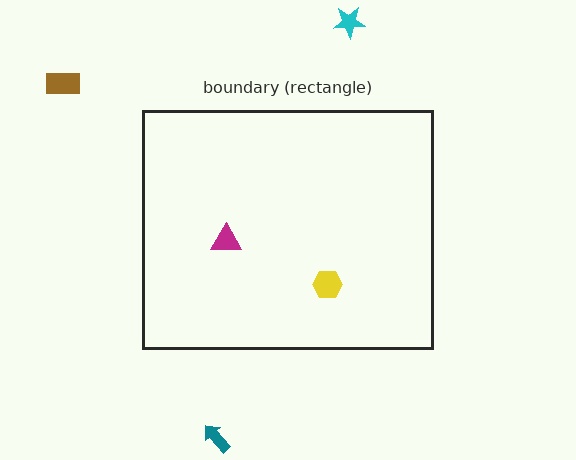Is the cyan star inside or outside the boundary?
Outside.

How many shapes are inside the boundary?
2 inside, 3 outside.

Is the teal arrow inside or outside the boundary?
Outside.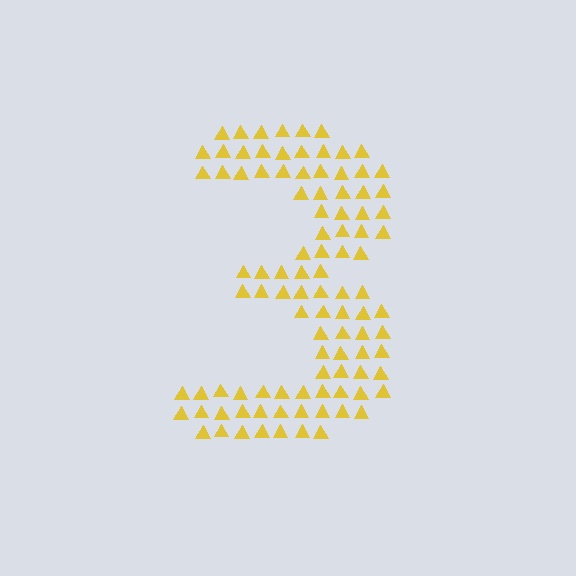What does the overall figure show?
The overall figure shows the digit 3.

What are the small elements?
The small elements are triangles.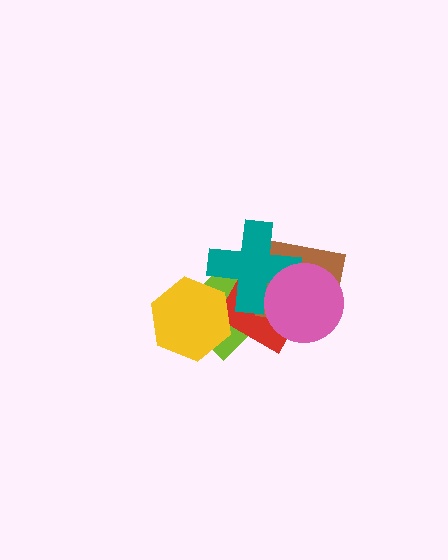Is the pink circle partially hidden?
No, no other shape covers it.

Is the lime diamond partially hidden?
Yes, it is partially covered by another shape.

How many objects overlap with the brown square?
3 objects overlap with the brown square.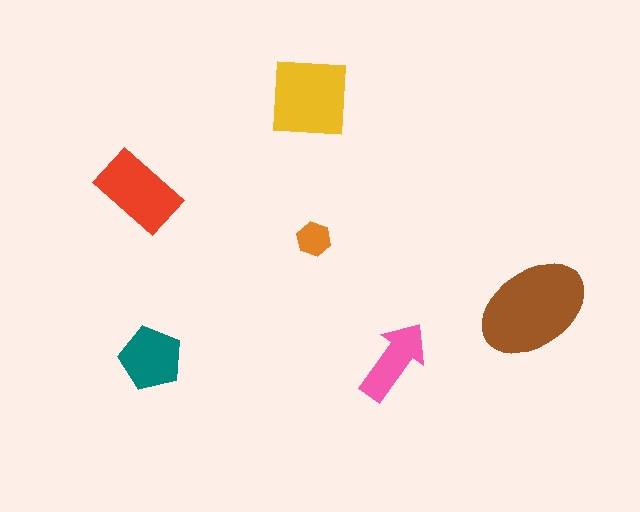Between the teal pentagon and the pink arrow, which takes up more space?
The teal pentagon.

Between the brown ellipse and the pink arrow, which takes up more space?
The brown ellipse.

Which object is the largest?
The brown ellipse.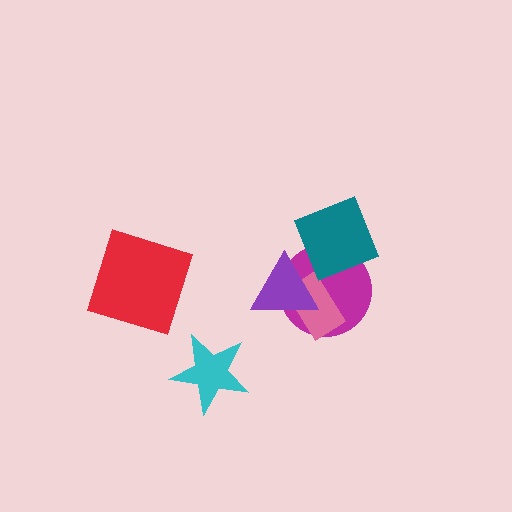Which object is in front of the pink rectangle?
The purple triangle is in front of the pink rectangle.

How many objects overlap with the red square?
0 objects overlap with the red square.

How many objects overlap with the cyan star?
0 objects overlap with the cyan star.